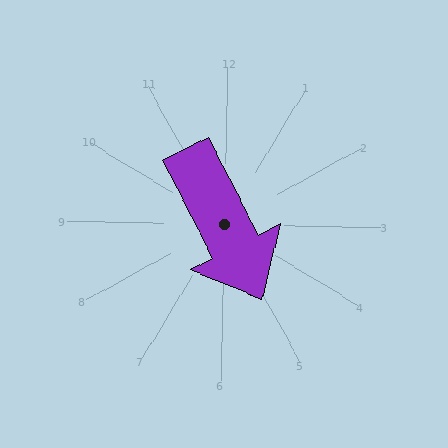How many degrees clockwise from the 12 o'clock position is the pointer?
Approximately 152 degrees.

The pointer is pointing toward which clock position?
Roughly 5 o'clock.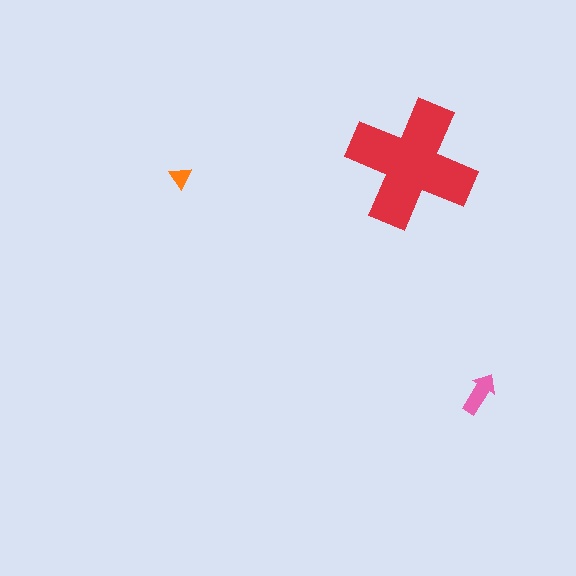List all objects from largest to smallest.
The red cross, the pink arrow, the orange triangle.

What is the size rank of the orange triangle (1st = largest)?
3rd.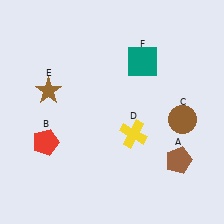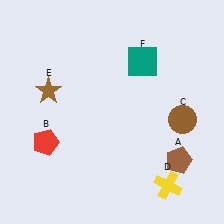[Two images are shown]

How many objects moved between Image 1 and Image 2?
1 object moved between the two images.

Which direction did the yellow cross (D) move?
The yellow cross (D) moved down.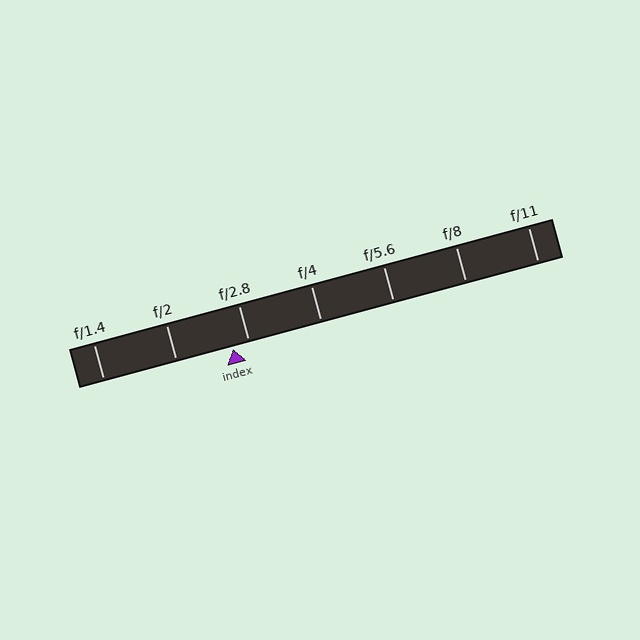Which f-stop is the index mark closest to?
The index mark is closest to f/2.8.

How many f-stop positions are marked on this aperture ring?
There are 7 f-stop positions marked.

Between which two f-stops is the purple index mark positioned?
The index mark is between f/2 and f/2.8.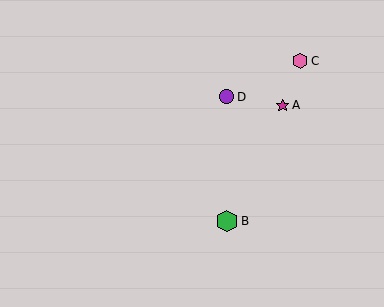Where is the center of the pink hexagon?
The center of the pink hexagon is at (300, 61).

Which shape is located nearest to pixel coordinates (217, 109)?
The purple circle (labeled D) at (227, 97) is nearest to that location.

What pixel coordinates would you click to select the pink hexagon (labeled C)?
Click at (300, 61) to select the pink hexagon C.